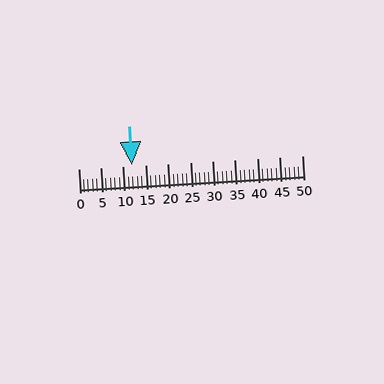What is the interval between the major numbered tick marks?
The major tick marks are spaced 5 units apart.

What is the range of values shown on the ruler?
The ruler shows values from 0 to 50.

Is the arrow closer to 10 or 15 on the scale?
The arrow is closer to 10.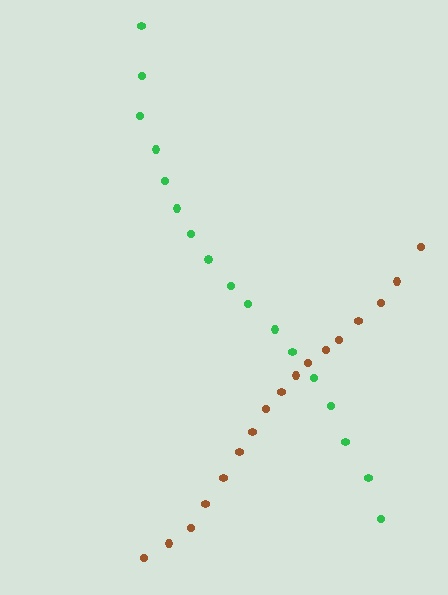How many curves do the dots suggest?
There are 2 distinct paths.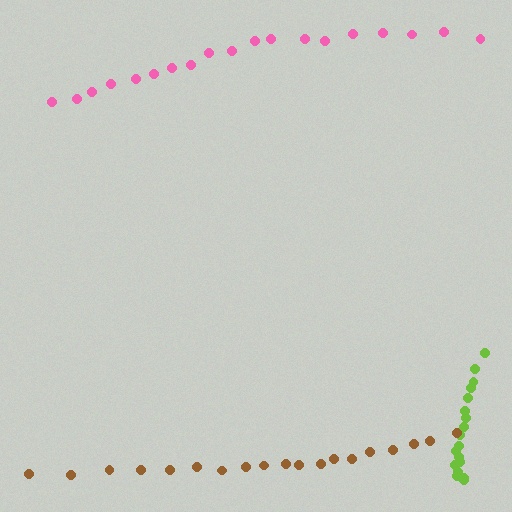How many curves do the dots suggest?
There are 3 distinct paths.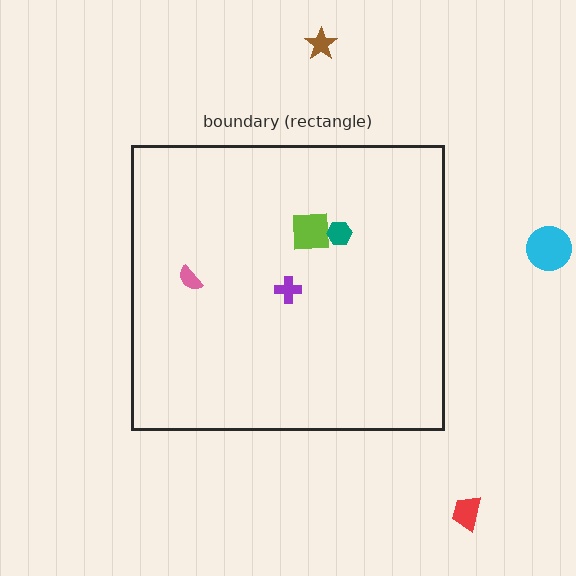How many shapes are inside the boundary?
4 inside, 3 outside.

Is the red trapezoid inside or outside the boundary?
Outside.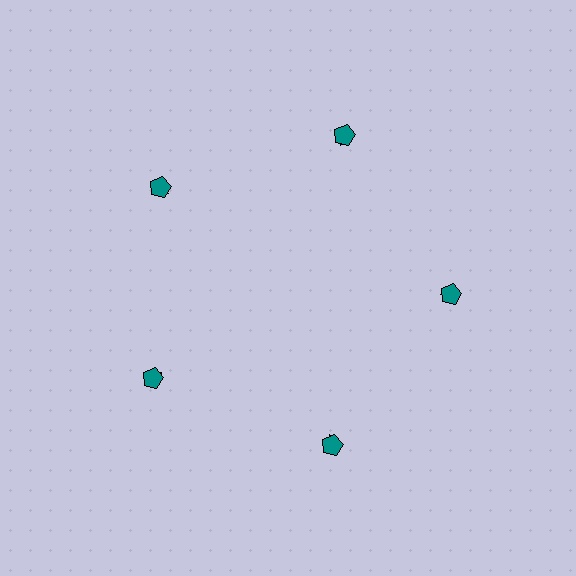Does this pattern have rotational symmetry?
Yes, this pattern has 5-fold rotational symmetry. It looks the same after rotating 72 degrees around the center.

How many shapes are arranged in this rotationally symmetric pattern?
There are 10 shapes, arranged in 5 groups of 2.